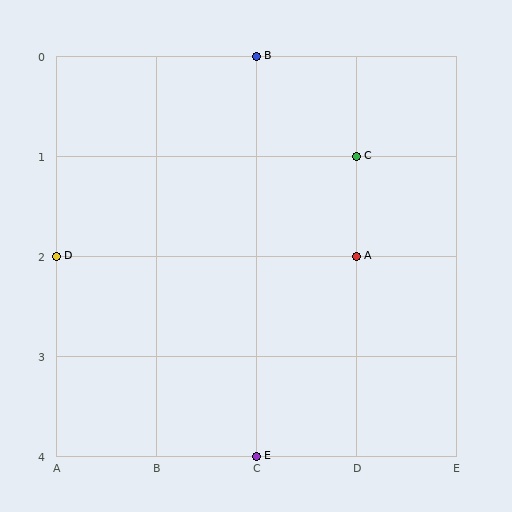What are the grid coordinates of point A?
Point A is at grid coordinates (D, 2).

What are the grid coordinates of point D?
Point D is at grid coordinates (A, 2).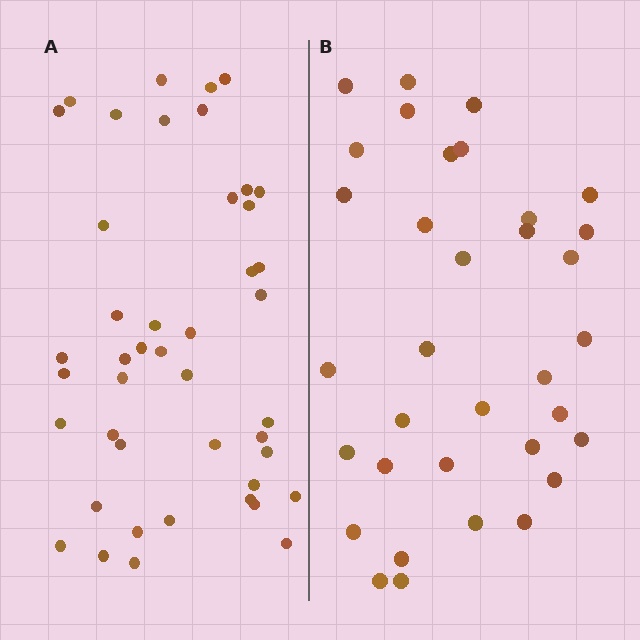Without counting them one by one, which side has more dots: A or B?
Region A (the left region) has more dots.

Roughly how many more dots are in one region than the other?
Region A has roughly 10 or so more dots than region B.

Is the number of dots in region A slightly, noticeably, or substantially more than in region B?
Region A has noticeably more, but not dramatically so. The ratio is roughly 1.3 to 1.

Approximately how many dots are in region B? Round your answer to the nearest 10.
About 30 dots. (The exact count is 34, which rounds to 30.)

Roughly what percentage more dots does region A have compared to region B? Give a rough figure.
About 30% more.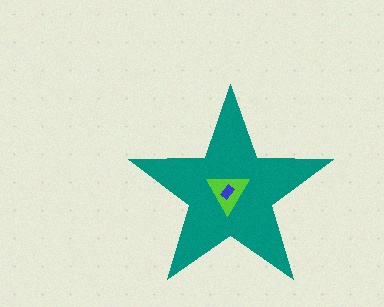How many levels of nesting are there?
3.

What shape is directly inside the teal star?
The lime triangle.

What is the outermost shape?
The teal star.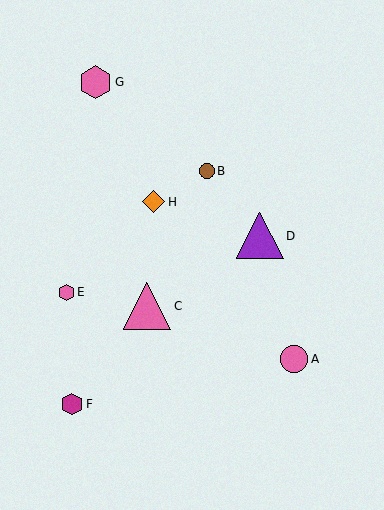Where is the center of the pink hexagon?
The center of the pink hexagon is at (66, 292).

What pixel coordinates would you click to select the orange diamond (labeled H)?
Click at (153, 202) to select the orange diamond H.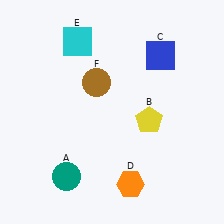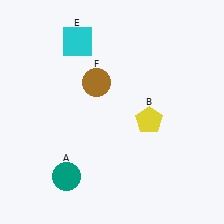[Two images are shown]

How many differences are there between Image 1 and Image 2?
There are 2 differences between the two images.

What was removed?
The orange hexagon (D), the blue square (C) were removed in Image 2.